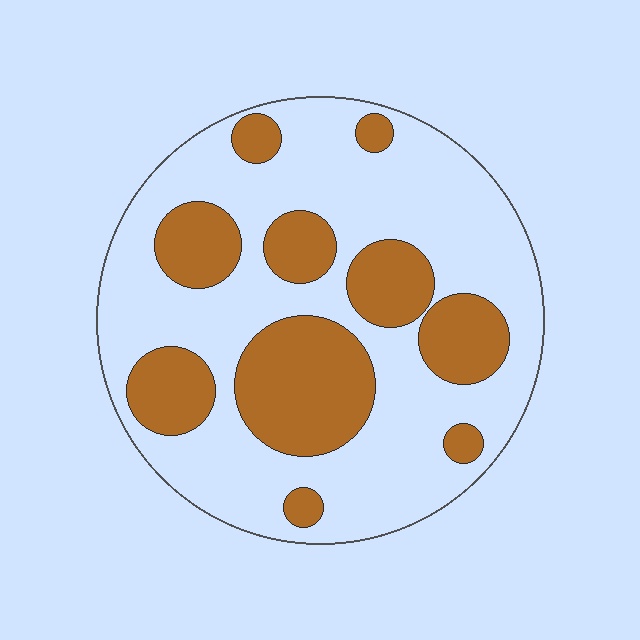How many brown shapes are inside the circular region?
10.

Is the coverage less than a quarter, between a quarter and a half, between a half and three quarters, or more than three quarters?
Between a quarter and a half.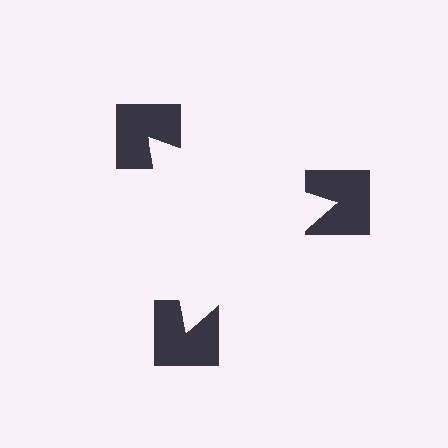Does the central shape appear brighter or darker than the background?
It typically appears slightly brighter than the background, even though no actual brightness change is drawn.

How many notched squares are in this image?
There are 3 — one at each vertex of the illusory triangle.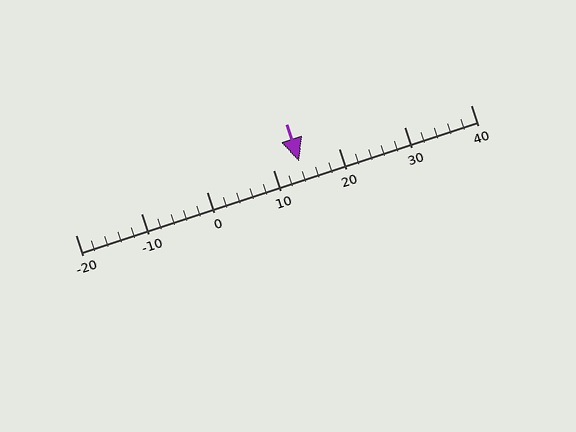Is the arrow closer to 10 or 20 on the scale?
The arrow is closer to 10.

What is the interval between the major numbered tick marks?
The major tick marks are spaced 10 units apart.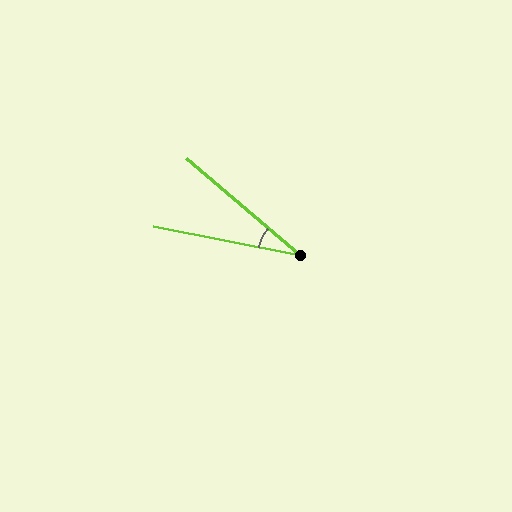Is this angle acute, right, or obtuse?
It is acute.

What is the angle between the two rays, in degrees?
Approximately 29 degrees.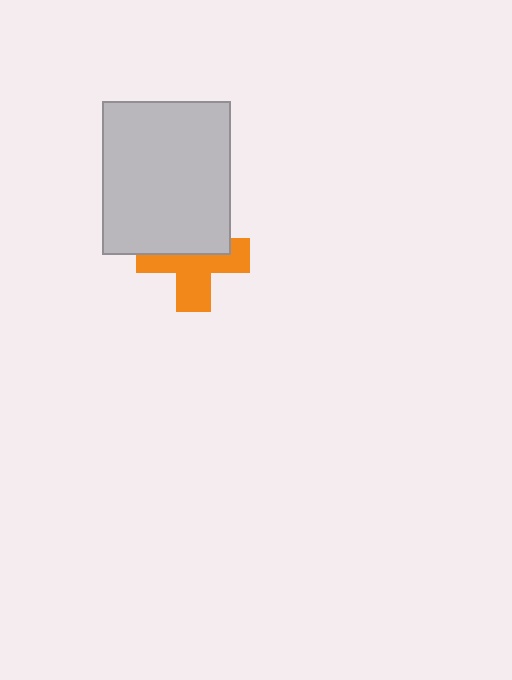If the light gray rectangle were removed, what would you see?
You would see the complete orange cross.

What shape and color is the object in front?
The object in front is a light gray rectangle.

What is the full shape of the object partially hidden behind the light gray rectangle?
The partially hidden object is an orange cross.